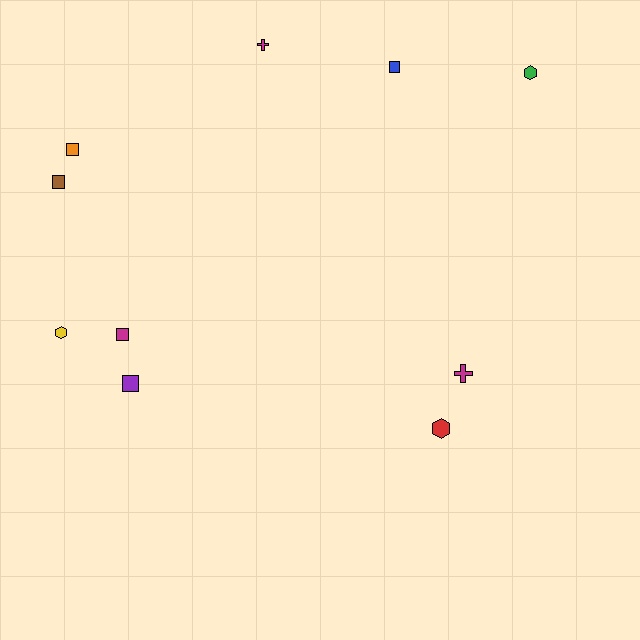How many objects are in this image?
There are 10 objects.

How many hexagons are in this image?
There are 3 hexagons.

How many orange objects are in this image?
There is 1 orange object.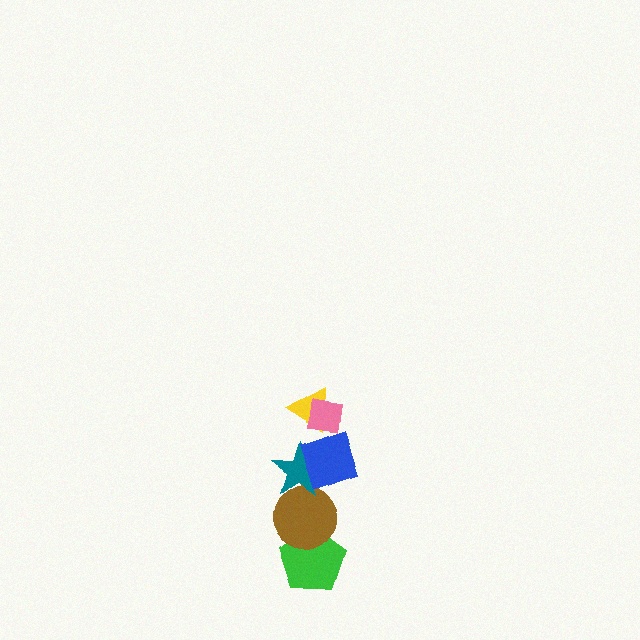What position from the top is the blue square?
The blue square is 3rd from the top.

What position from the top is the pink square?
The pink square is 1st from the top.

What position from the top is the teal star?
The teal star is 4th from the top.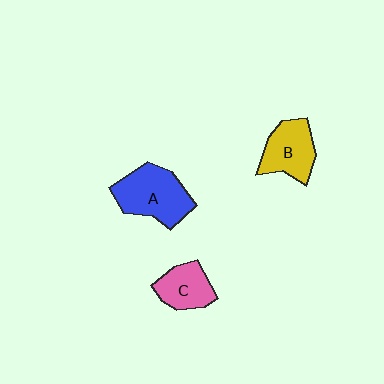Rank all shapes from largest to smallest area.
From largest to smallest: A (blue), B (yellow), C (pink).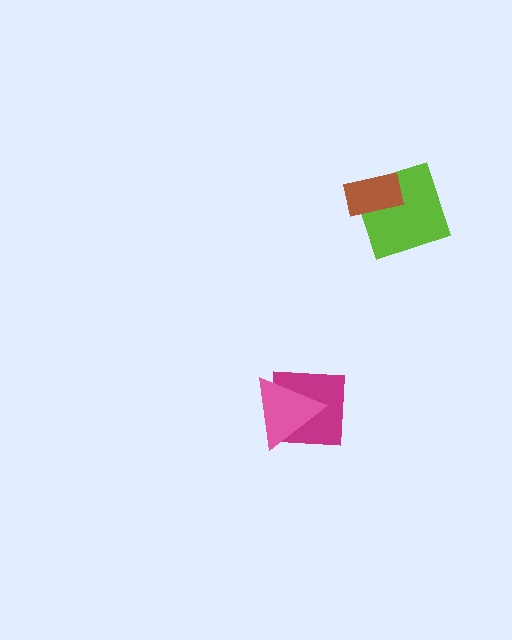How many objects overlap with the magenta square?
1 object overlaps with the magenta square.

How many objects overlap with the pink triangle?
1 object overlaps with the pink triangle.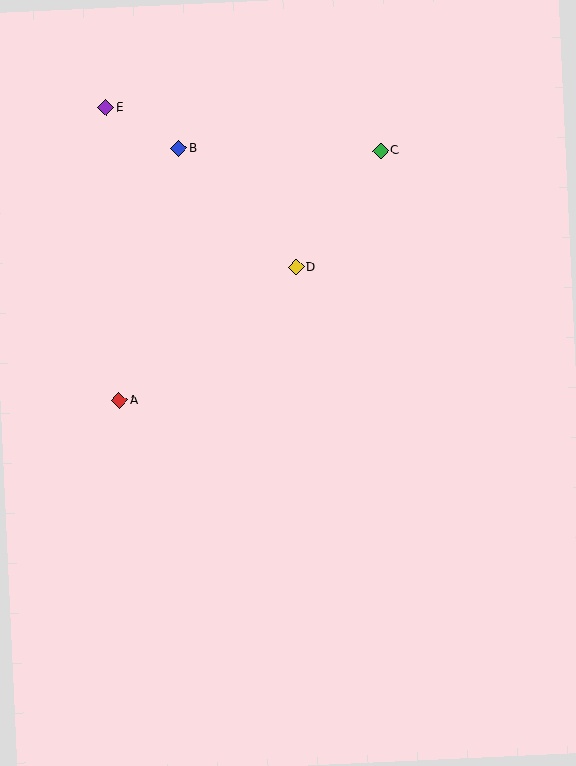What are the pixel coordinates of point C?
Point C is at (381, 151).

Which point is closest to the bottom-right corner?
Point D is closest to the bottom-right corner.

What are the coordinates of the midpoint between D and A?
The midpoint between D and A is at (208, 334).